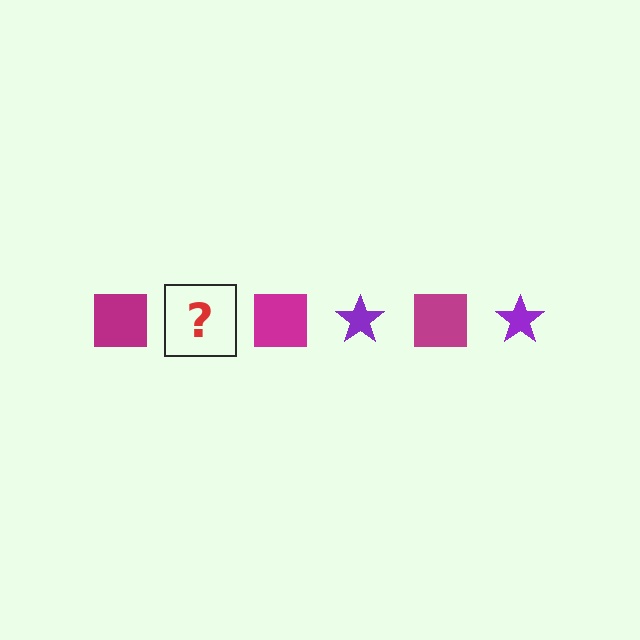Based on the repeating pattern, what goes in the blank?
The blank should be a purple star.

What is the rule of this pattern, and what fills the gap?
The rule is that the pattern alternates between magenta square and purple star. The gap should be filled with a purple star.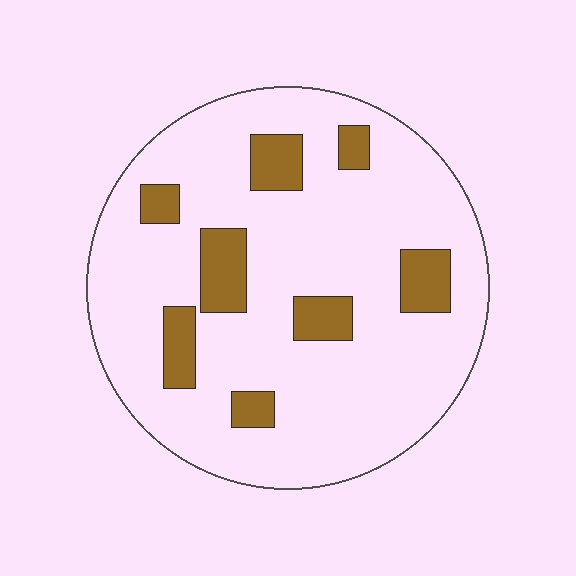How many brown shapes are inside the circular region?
8.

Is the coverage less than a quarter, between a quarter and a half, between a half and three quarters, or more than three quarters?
Less than a quarter.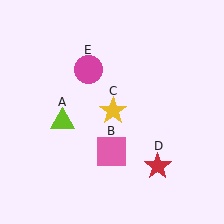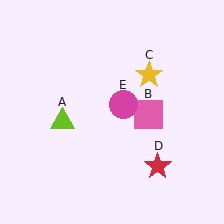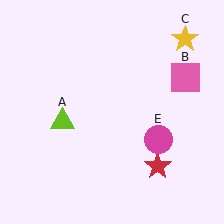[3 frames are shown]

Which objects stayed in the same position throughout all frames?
Lime triangle (object A) and red star (object D) remained stationary.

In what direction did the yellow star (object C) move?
The yellow star (object C) moved up and to the right.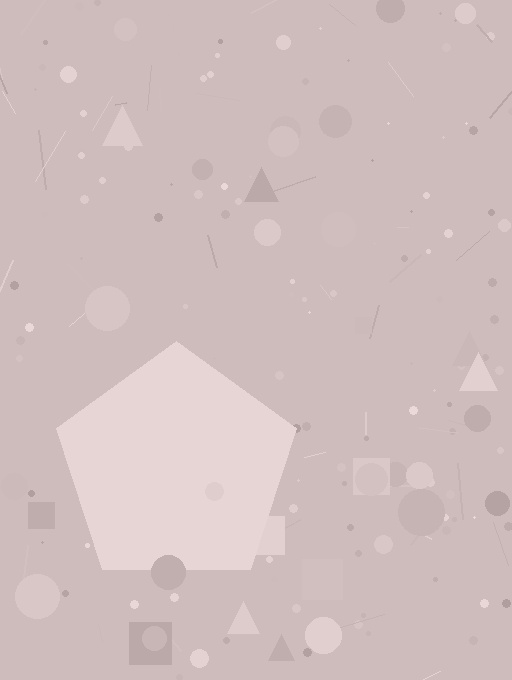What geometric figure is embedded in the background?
A pentagon is embedded in the background.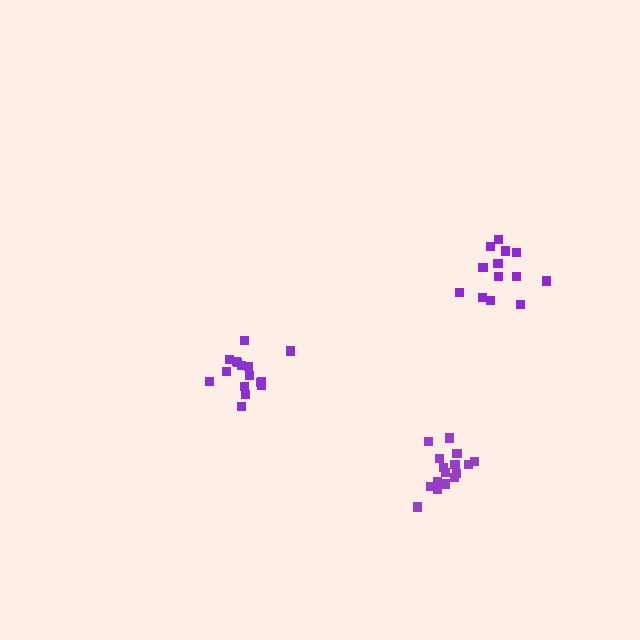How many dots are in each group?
Group 1: 16 dots, Group 2: 16 dots, Group 3: 13 dots (45 total).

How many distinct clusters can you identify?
There are 3 distinct clusters.